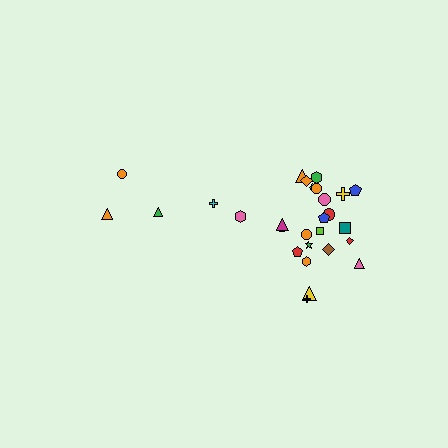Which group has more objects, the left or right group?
The right group.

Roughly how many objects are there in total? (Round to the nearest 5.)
Roughly 30 objects in total.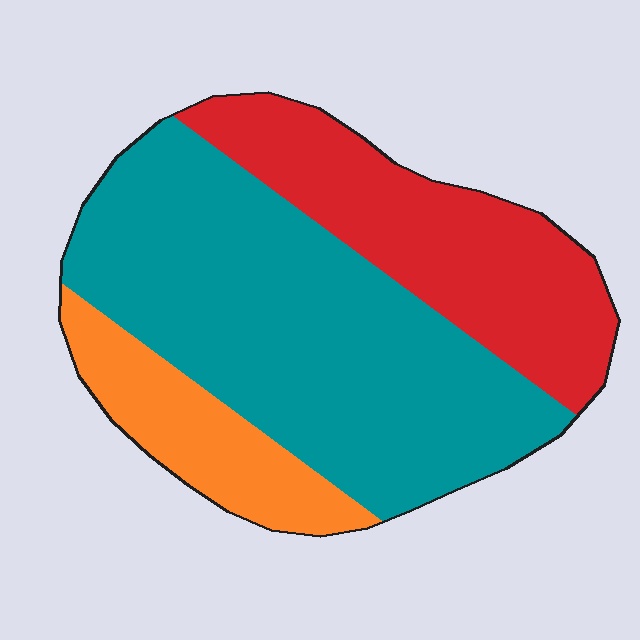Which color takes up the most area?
Teal, at roughly 55%.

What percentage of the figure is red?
Red covers 30% of the figure.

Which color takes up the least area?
Orange, at roughly 15%.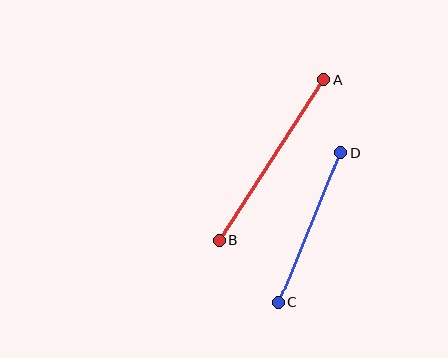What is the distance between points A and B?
The distance is approximately 192 pixels.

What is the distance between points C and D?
The distance is approximately 162 pixels.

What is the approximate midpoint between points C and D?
The midpoint is at approximately (310, 227) pixels.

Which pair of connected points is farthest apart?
Points A and B are farthest apart.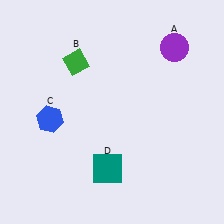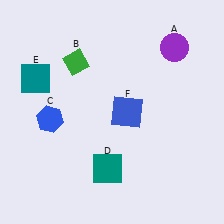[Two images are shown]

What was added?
A teal square (E), a blue square (F) were added in Image 2.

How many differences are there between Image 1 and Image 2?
There are 2 differences between the two images.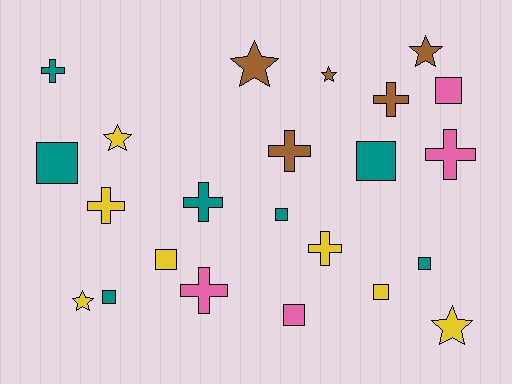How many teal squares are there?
There are 5 teal squares.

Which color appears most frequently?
Teal, with 7 objects.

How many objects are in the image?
There are 23 objects.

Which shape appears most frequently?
Square, with 9 objects.